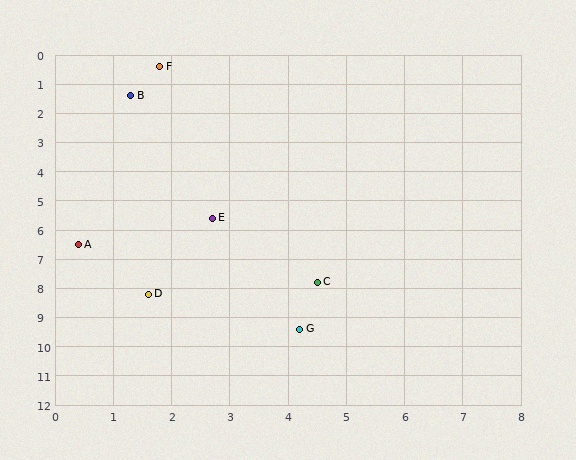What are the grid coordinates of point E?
Point E is at approximately (2.7, 5.6).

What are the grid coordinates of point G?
Point G is at approximately (4.2, 9.4).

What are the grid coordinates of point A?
Point A is at approximately (0.4, 6.5).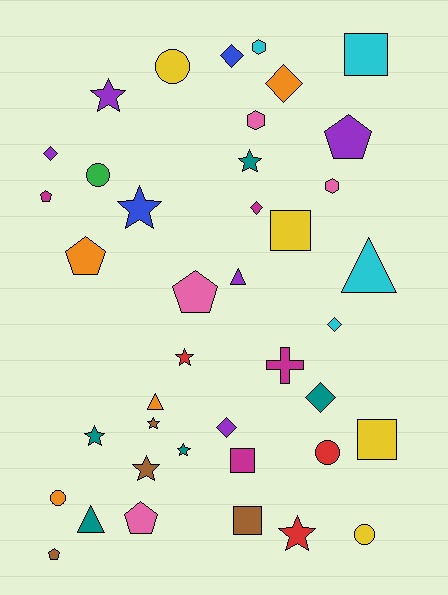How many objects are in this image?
There are 40 objects.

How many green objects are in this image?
There is 1 green object.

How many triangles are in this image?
There are 4 triangles.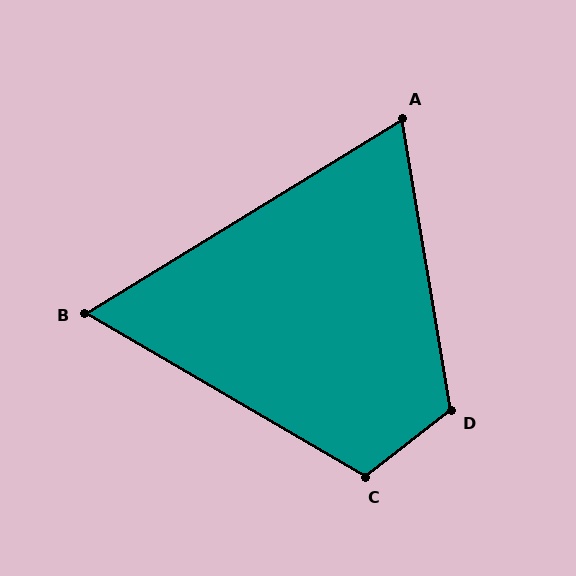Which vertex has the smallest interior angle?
B, at approximately 62 degrees.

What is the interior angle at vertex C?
Approximately 112 degrees (obtuse).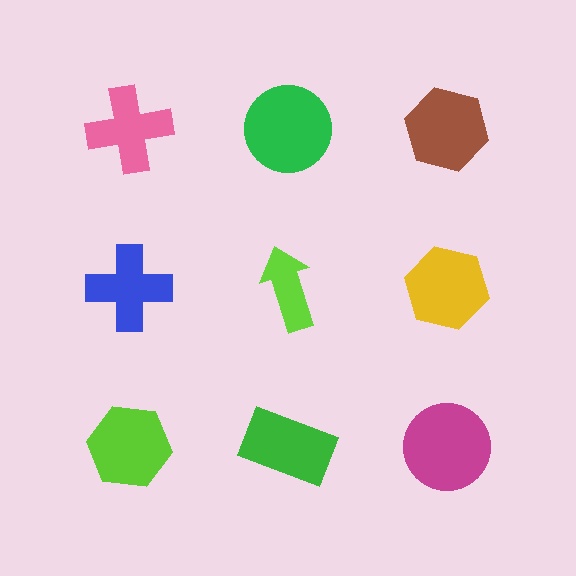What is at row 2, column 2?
A lime arrow.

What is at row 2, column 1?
A blue cross.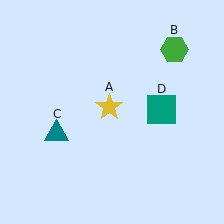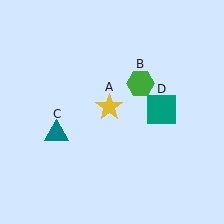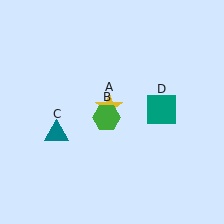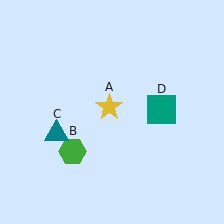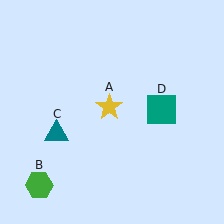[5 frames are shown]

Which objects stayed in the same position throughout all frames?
Yellow star (object A) and teal triangle (object C) and teal square (object D) remained stationary.